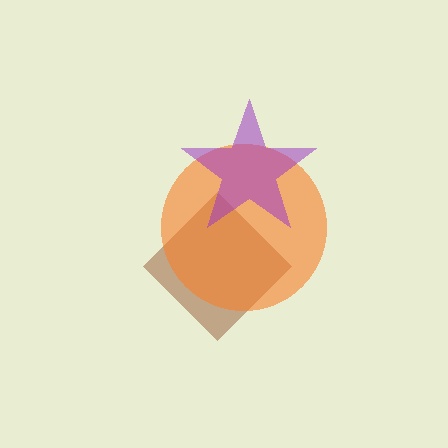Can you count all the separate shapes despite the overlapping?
Yes, there are 3 separate shapes.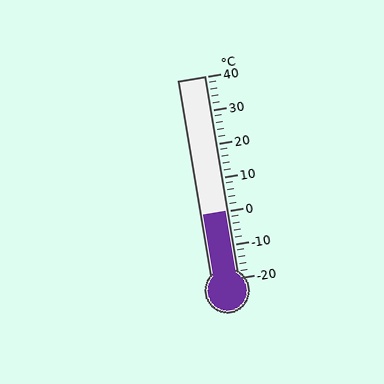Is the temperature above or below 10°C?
The temperature is below 10°C.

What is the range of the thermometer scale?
The thermometer scale ranges from -20°C to 40°C.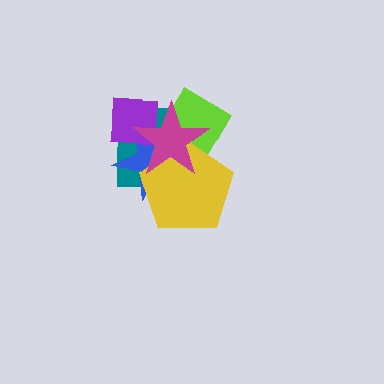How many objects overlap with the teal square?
5 objects overlap with the teal square.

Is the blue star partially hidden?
Yes, it is partially covered by another shape.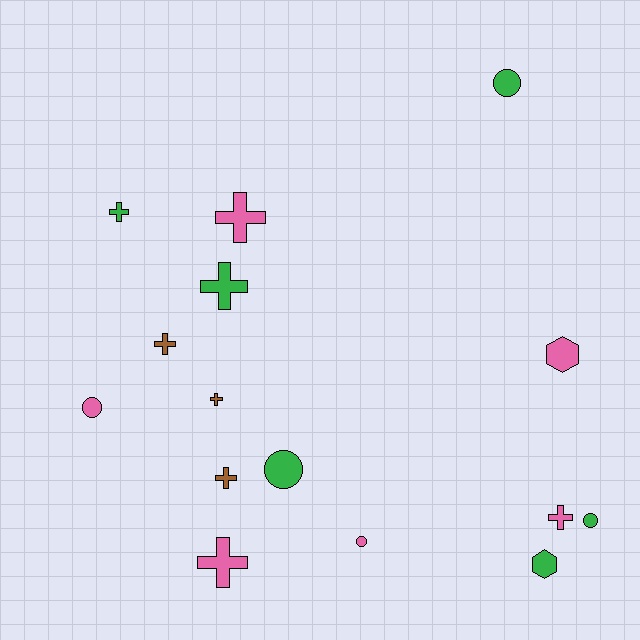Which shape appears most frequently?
Cross, with 8 objects.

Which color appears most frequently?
Green, with 6 objects.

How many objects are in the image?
There are 15 objects.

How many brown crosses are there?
There are 3 brown crosses.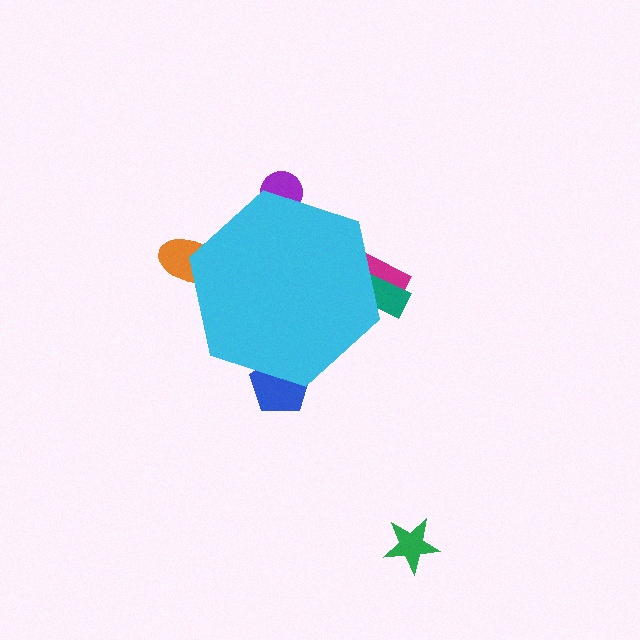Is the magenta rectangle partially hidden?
Yes, the magenta rectangle is partially hidden behind the cyan hexagon.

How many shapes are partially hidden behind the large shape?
5 shapes are partially hidden.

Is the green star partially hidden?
No, the green star is fully visible.